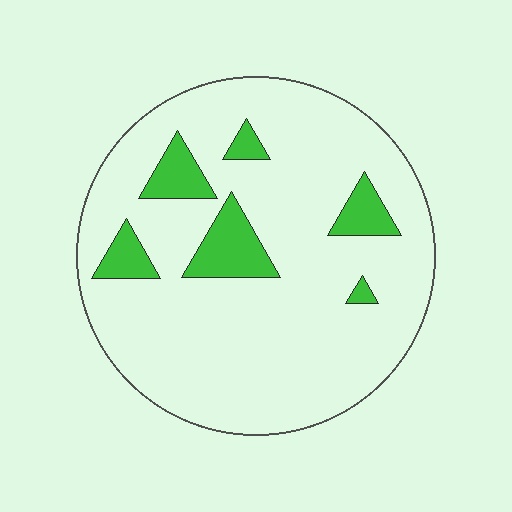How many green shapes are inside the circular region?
6.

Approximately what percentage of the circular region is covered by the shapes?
Approximately 15%.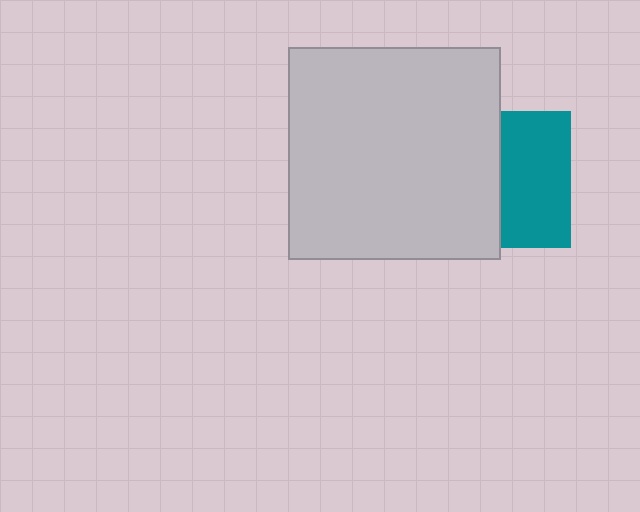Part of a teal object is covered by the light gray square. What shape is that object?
It is a square.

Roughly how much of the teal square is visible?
About half of it is visible (roughly 51%).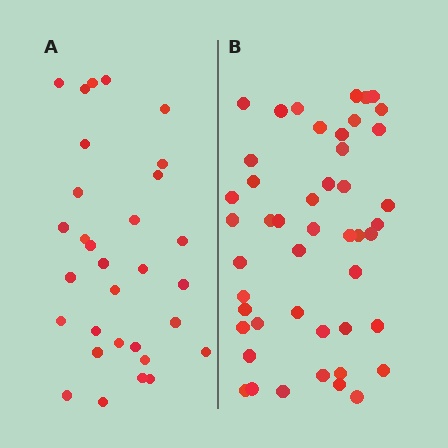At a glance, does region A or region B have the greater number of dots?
Region B (the right region) has more dots.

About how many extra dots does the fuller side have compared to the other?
Region B has approximately 15 more dots than region A.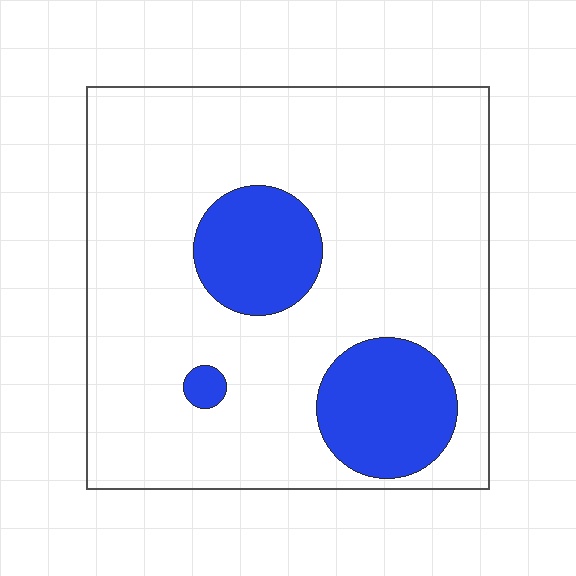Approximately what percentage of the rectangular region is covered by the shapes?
Approximately 20%.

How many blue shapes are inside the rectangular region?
3.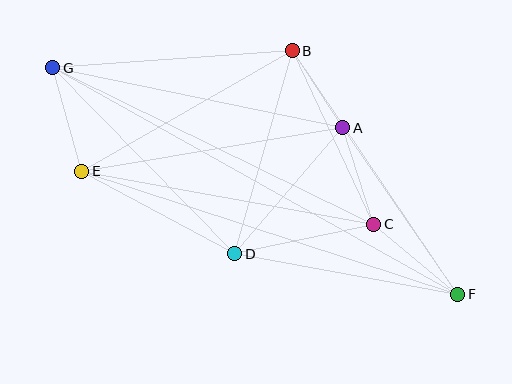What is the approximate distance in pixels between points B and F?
The distance between B and F is approximately 295 pixels.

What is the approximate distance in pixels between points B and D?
The distance between B and D is approximately 211 pixels.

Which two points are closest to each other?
Points A and B are closest to each other.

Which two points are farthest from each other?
Points F and G are farthest from each other.